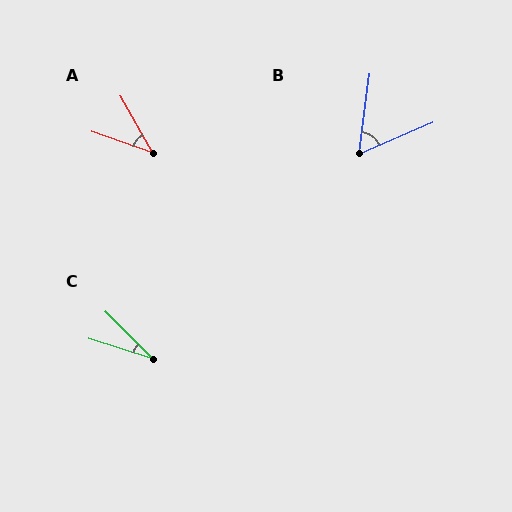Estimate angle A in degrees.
Approximately 42 degrees.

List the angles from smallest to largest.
C (28°), A (42°), B (59°).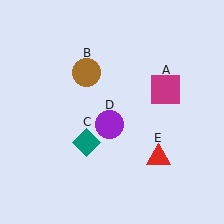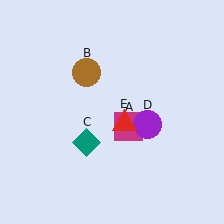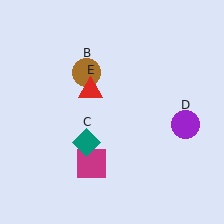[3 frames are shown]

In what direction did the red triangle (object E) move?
The red triangle (object E) moved up and to the left.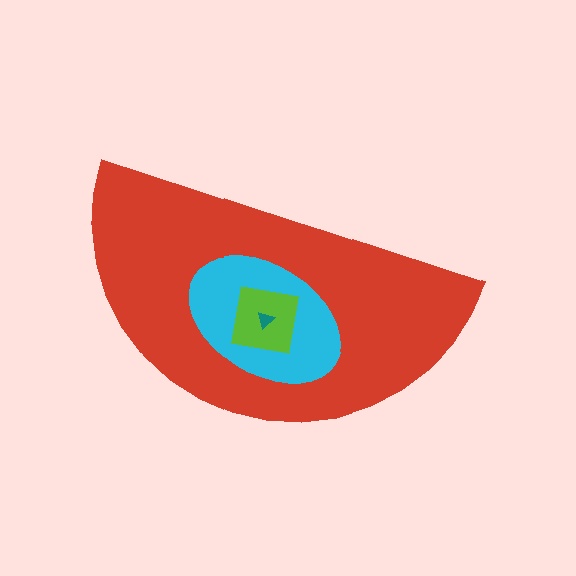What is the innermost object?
The teal triangle.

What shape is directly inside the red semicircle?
The cyan ellipse.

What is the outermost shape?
The red semicircle.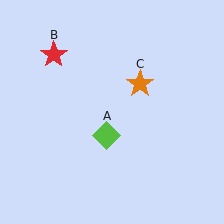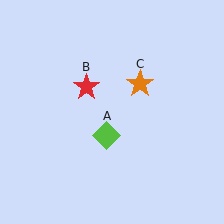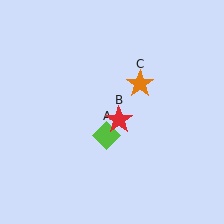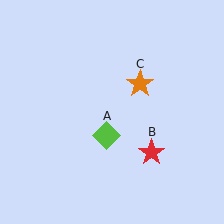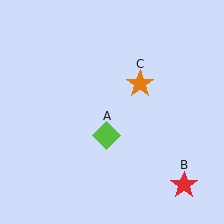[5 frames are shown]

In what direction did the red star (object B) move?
The red star (object B) moved down and to the right.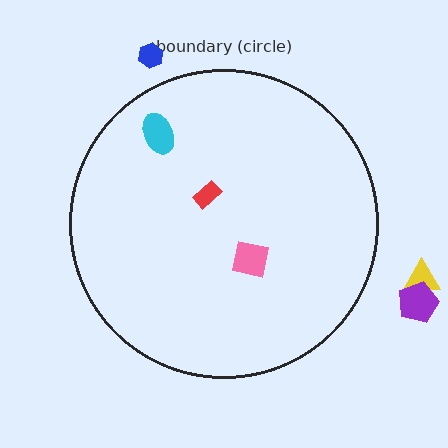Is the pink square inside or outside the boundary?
Inside.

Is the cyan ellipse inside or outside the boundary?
Inside.